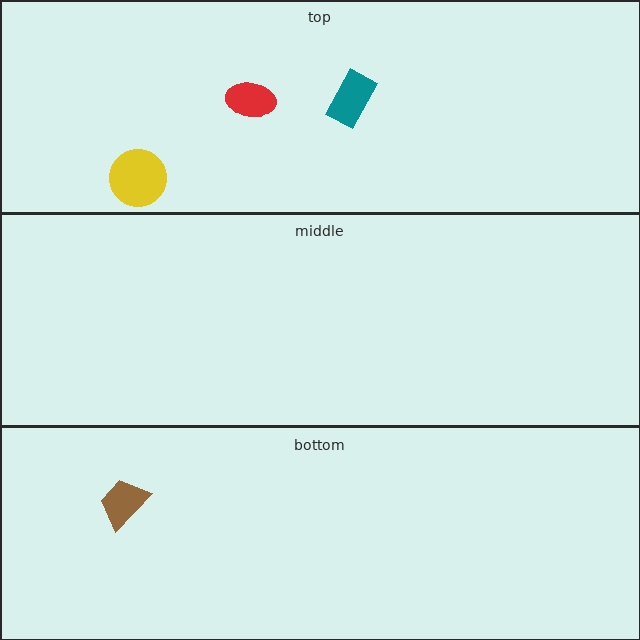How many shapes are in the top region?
3.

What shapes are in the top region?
The red ellipse, the yellow circle, the teal rectangle.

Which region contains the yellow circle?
The top region.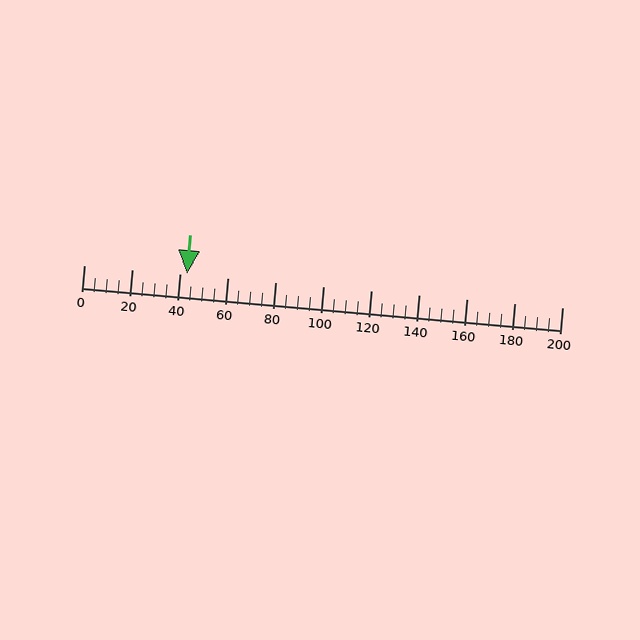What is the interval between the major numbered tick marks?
The major tick marks are spaced 20 units apart.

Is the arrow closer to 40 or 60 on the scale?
The arrow is closer to 40.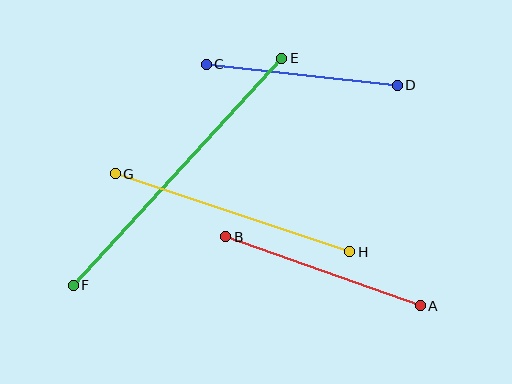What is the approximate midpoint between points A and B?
The midpoint is at approximately (323, 271) pixels.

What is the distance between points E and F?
The distance is approximately 308 pixels.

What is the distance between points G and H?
The distance is approximately 247 pixels.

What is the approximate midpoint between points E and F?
The midpoint is at approximately (178, 172) pixels.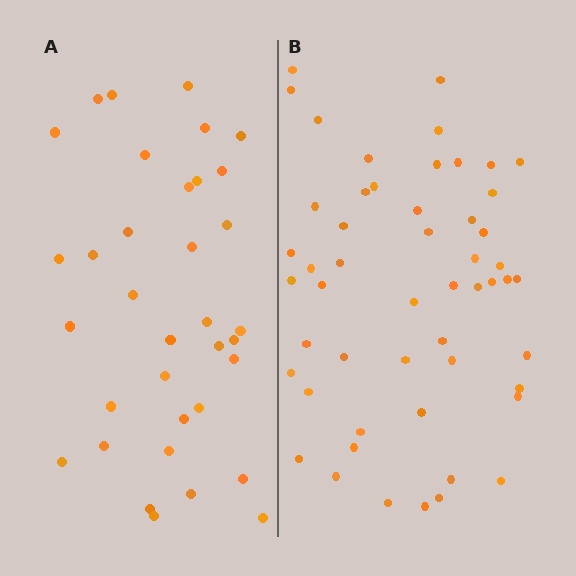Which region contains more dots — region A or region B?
Region B (the right region) has more dots.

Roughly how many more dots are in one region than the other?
Region B has approximately 15 more dots than region A.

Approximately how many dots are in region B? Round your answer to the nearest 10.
About 50 dots. (The exact count is 52, which rounds to 50.)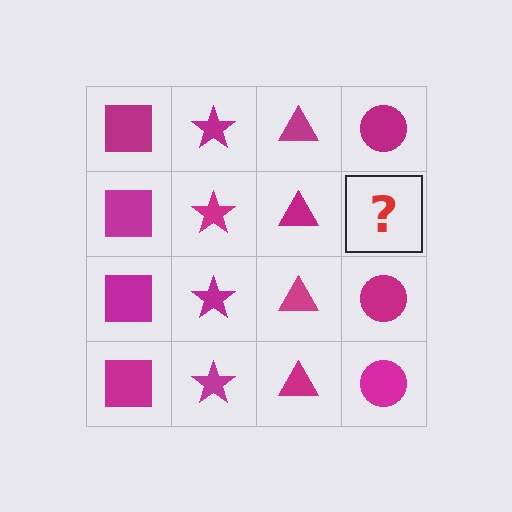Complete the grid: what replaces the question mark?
The question mark should be replaced with a magenta circle.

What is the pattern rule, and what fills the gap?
The rule is that each column has a consistent shape. The gap should be filled with a magenta circle.